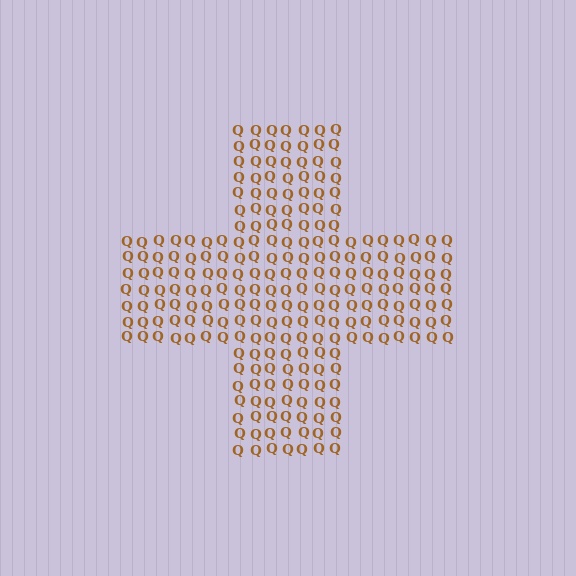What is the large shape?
The large shape is a cross.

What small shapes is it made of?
It is made of small letter Q's.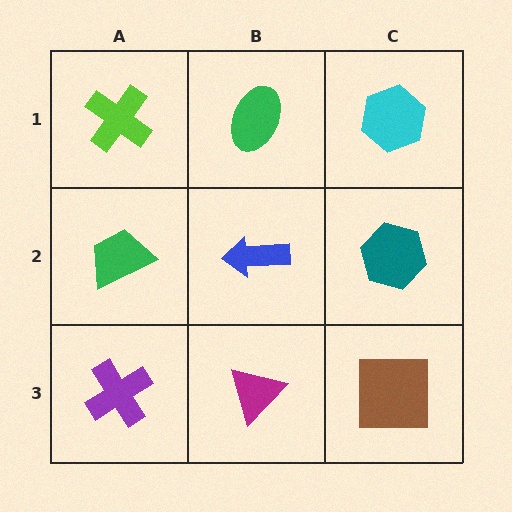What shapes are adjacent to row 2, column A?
A lime cross (row 1, column A), a purple cross (row 3, column A), a blue arrow (row 2, column B).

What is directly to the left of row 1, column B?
A lime cross.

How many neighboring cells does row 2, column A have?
3.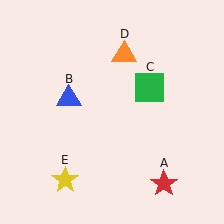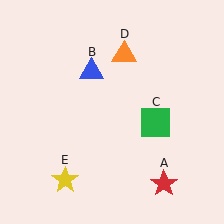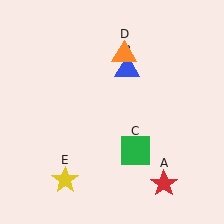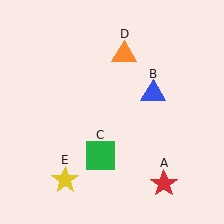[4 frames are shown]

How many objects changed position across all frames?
2 objects changed position: blue triangle (object B), green square (object C).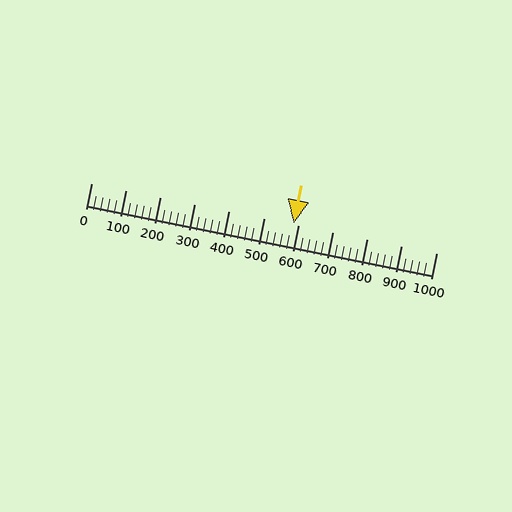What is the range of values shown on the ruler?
The ruler shows values from 0 to 1000.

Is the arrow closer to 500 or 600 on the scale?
The arrow is closer to 600.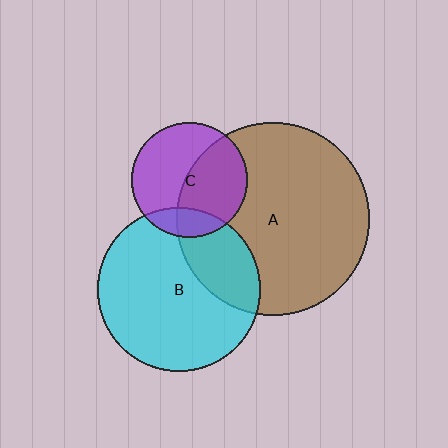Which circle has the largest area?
Circle A (brown).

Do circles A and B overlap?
Yes.